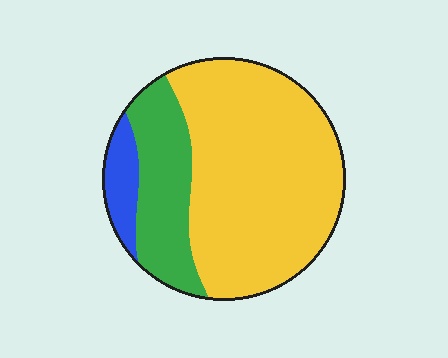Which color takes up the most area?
Yellow, at roughly 70%.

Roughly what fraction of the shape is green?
Green takes up less than a quarter of the shape.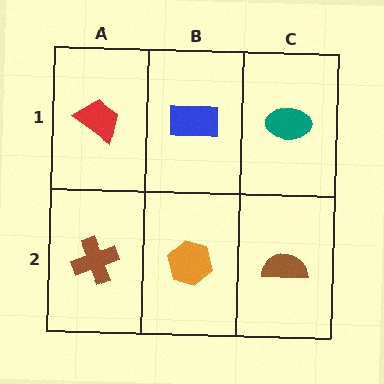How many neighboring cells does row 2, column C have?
2.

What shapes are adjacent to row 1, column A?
A brown cross (row 2, column A), a blue rectangle (row 1, column B).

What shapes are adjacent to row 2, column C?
A teal ellipse (row 1, column C), an orange hexagon (row 2, column B).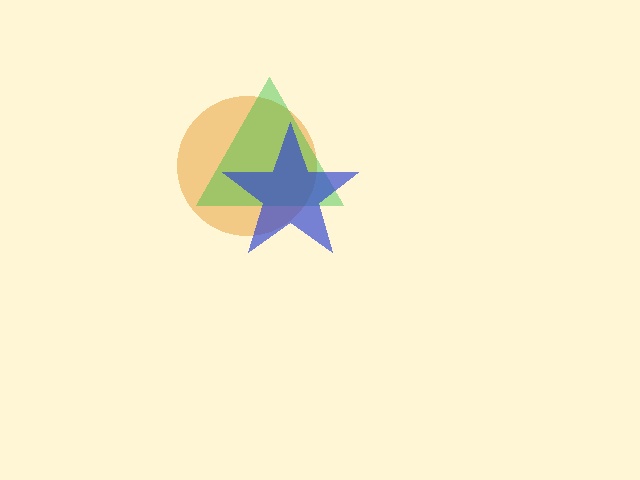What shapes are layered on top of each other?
The layered shapes are: an orange circle, a green triangle, a blue star.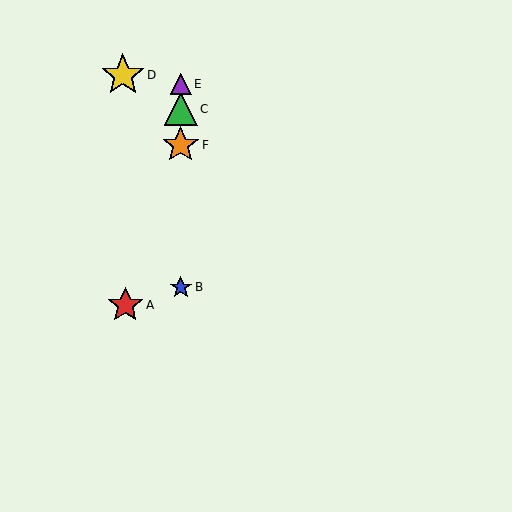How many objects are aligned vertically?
4 objects (B, C, E, F) are aligned vertically.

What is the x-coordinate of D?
Object D is at x≈123.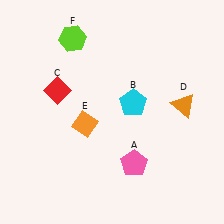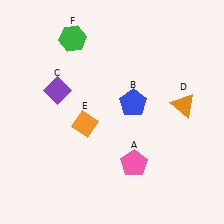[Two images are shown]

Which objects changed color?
B changed from cyan to blue. C changed from red to purple. F changed from lime to green.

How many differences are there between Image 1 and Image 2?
There are 3 differences between the two images.